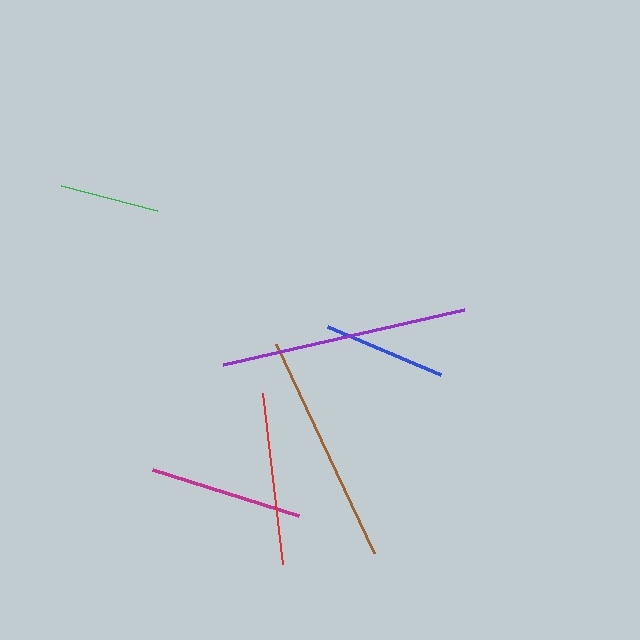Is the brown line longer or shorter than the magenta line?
The brown line is longer than the magenta line.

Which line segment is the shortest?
The green line is the shortest at approximately 100 pixels.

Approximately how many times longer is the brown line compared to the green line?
The brown line is approximately 2.3 times the length of the green line.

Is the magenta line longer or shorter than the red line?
The red line is longer than the magenta line.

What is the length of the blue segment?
The blue segment is approximately 122 pixels long.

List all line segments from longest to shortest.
From longest to shortest: purple, brown, red, magenta, blue, green.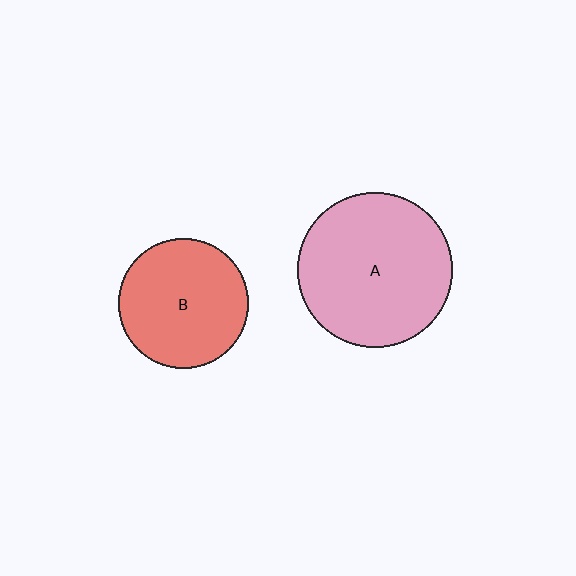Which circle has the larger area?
Circle A (pink).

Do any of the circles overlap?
No, none of the circles overlap.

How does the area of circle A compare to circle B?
Approximately 1.4 times.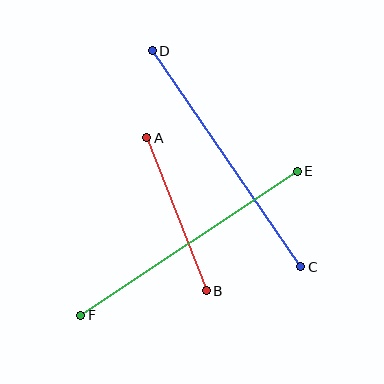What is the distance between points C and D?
The distance is approximately 262 pixels.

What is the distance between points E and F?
The distance is approximately 260 pixels.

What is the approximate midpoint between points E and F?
The midpoint is at approximately (189, 243) pixels.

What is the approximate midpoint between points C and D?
The midpoint is at approximately (226, 159) pixels.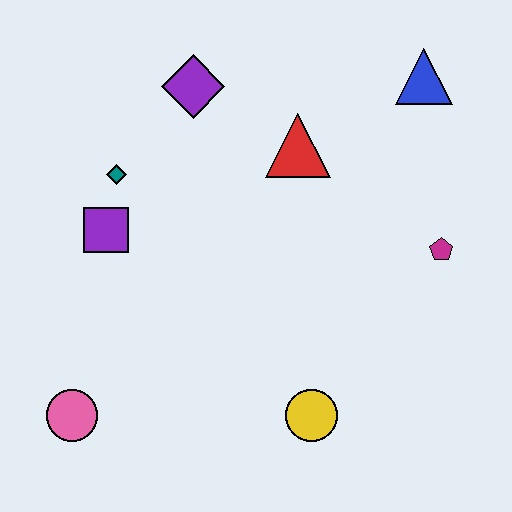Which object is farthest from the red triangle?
The pink circle is farthest from the red triangle.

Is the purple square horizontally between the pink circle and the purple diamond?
Yes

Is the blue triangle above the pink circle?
Yes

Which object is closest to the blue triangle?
The red triangle is closest to the blue triangle.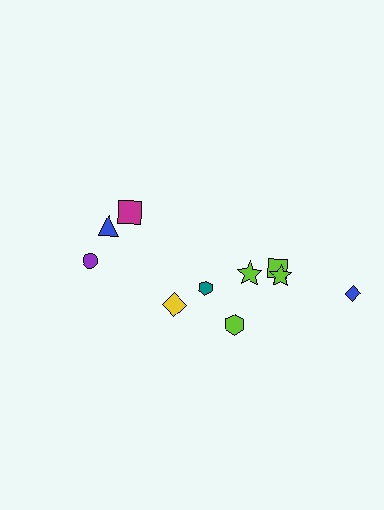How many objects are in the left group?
There are 4 objects.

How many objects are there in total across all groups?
There are 10 objects.